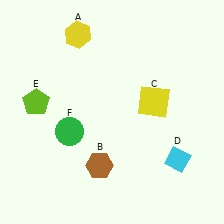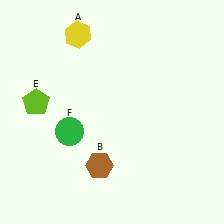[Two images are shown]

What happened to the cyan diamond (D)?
The cyan diamond (D) was removed in Image 2. It was in the bottom-right area of Image 1.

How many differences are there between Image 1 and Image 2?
There are 2 differences between the two images.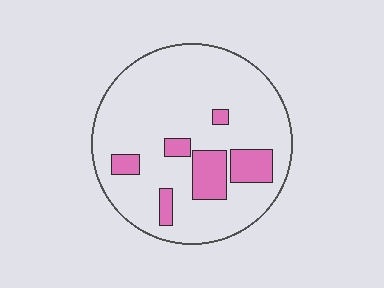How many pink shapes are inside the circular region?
6.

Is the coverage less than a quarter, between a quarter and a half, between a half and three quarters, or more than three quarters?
Less than a quarter.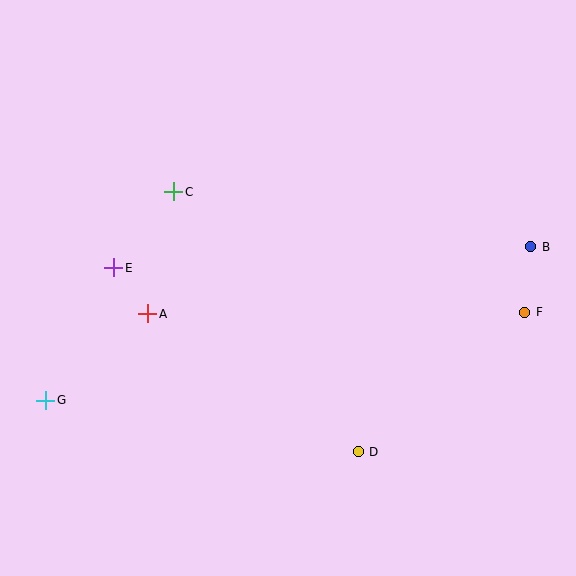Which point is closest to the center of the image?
Point A at (148, 314) is closest to the center.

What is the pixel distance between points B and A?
The distance between B and A is 389 pixels.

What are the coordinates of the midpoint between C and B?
The midpoint between C and B is at (352, 219).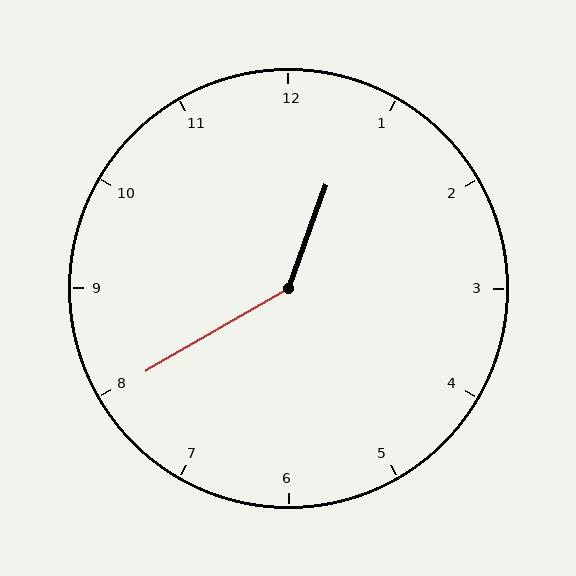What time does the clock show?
12:40.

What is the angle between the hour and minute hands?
Approximately 140 degrees.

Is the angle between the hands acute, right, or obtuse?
It is obtuse.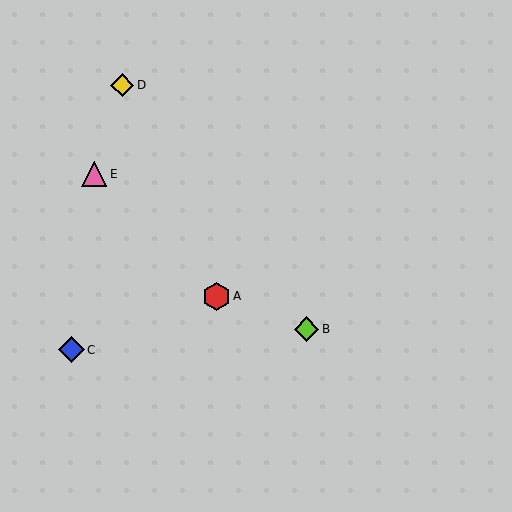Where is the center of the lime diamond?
The center of the lime diamond is at (306, 329).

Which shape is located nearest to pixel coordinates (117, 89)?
The yellow diamond (labeled D) at (122, 85) is nearest to that location.